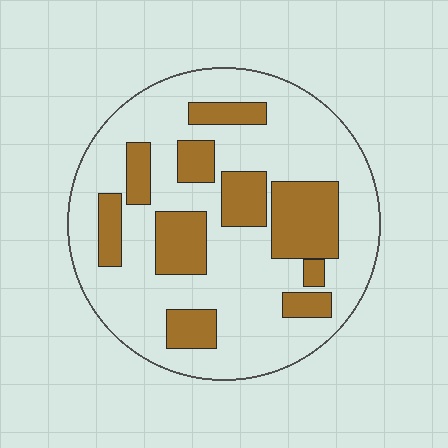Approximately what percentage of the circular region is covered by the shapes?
Approximately 30%.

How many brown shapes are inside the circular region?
10.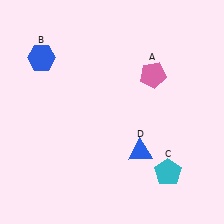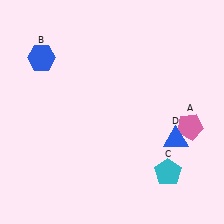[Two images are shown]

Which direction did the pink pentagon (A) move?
The pink pentagon (A) moved down.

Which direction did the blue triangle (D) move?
The blue triangle (D) moved right.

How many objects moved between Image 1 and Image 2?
2 objects moved between the two images.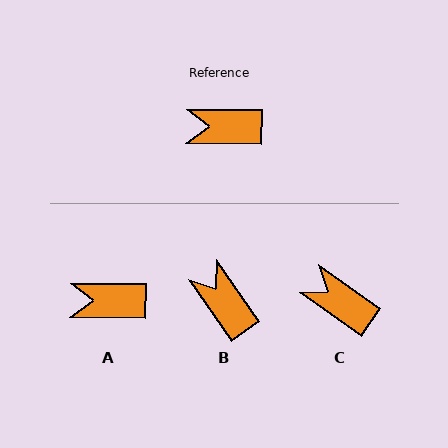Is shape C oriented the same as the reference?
No, it is off by about 34 degrees.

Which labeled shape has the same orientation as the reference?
A.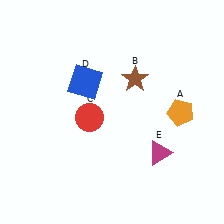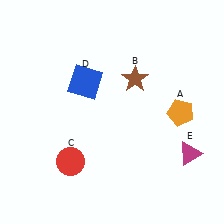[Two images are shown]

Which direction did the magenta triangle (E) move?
The magenta triangle (E) moved right.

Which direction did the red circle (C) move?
The red circle (C) moved down.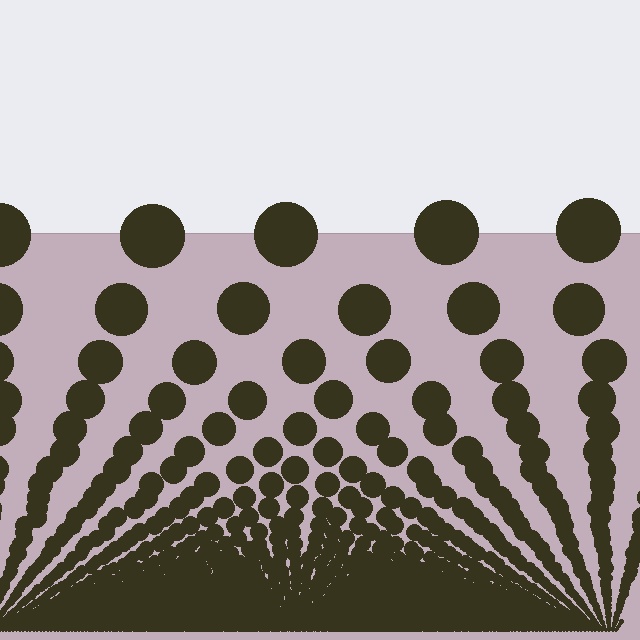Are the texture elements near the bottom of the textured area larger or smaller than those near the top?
Smaller. The gradient is inverted — elements near the bottom are smaller and denser.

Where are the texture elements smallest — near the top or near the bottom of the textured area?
Near the bottom.